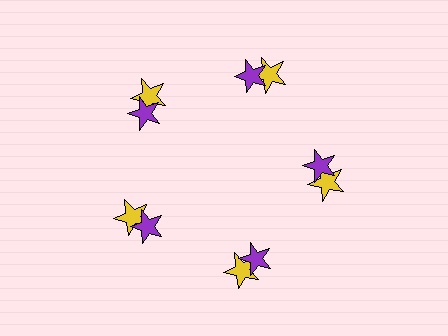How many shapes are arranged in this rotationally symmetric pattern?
There are 10 shapes, arranged in 5 groups of 2.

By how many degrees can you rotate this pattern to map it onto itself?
The pattern maps onto itself every 72 degrees of rotation.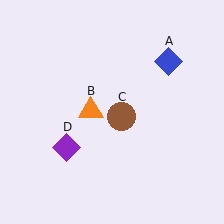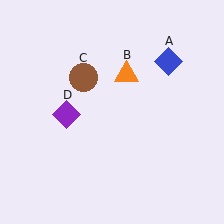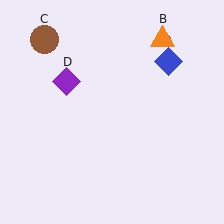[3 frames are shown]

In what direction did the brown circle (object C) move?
The brown circle (object C) moved up and to the left.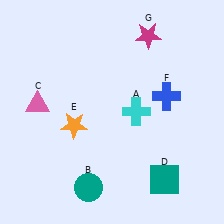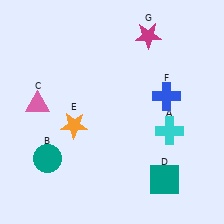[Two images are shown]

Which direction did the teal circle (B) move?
The teal circle (B) moved left.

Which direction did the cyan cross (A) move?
The cyan cross (A) moved right.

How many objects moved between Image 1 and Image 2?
2 objects moved between the two images.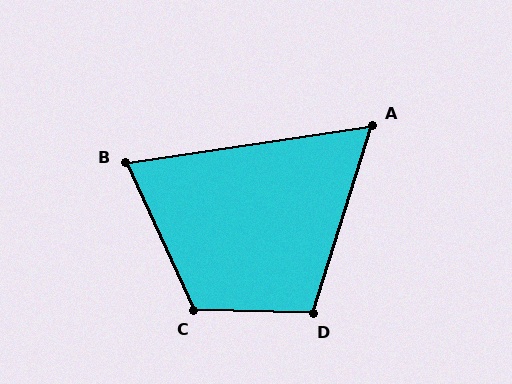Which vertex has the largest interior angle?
C, at approximately 116 degrees.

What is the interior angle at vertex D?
Approximately 106 degrees (obtuse).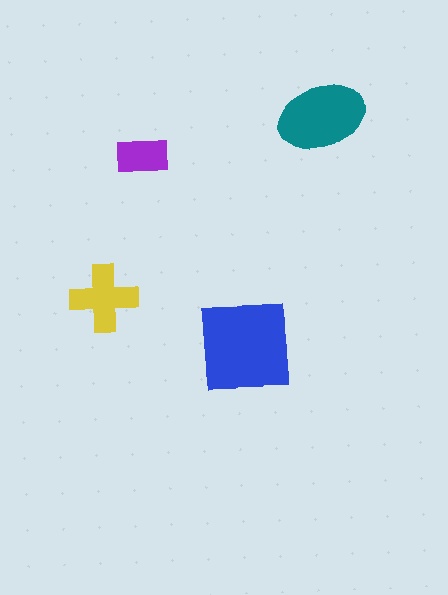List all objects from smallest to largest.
The purple rectangle, the yellow cross, the teal ellipse, the blue square.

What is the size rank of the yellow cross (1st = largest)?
3rd.